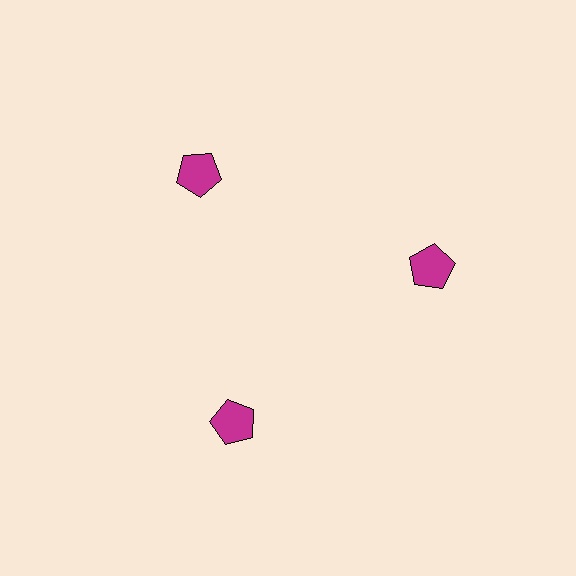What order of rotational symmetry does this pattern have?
This pattern has 3-fold rotational symmetry.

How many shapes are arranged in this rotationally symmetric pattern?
There are 3 shapes, arranged in 3 groups of 1.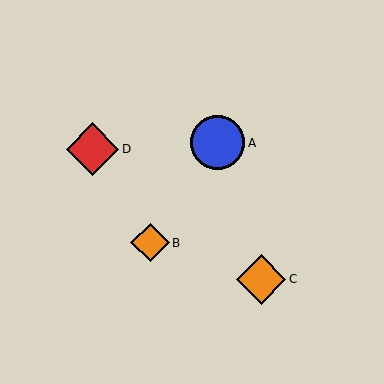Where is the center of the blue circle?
The center of the blue circle is at (218, 143).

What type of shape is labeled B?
Shape B is an orange diamond.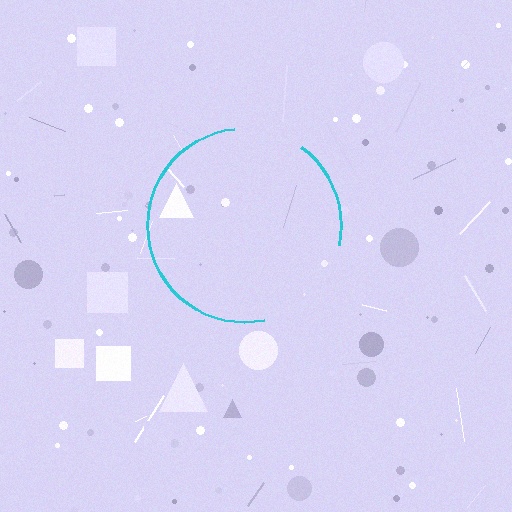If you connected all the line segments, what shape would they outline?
They would outline a circle.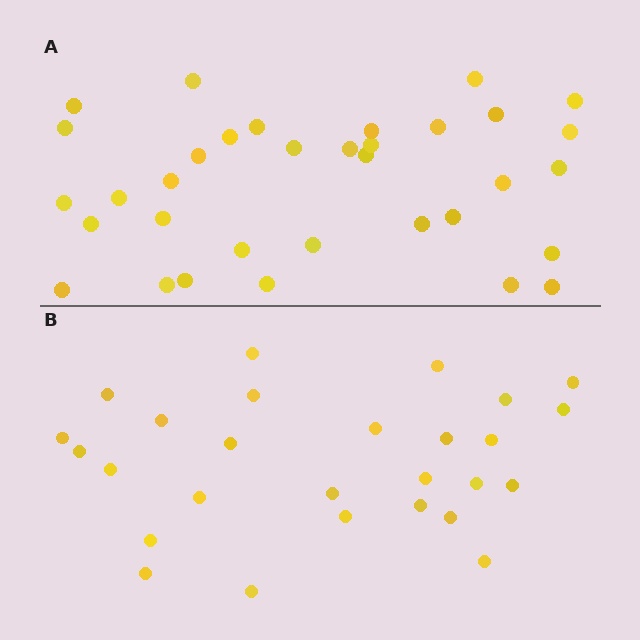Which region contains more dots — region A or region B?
Region A (the top region) has more dots.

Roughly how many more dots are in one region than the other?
Region A has roughly 8 or so more dots than region B.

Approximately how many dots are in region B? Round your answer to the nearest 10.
About 30 dots. (The exact count is 27, which rounds to 30.)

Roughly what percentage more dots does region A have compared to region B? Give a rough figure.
About 25% more.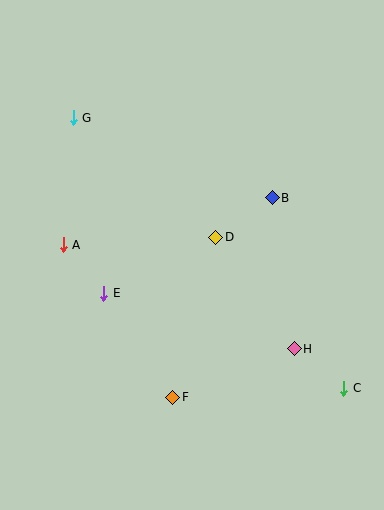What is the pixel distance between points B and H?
The distance between B and H is 153 pixels.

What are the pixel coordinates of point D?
Point D is at (216, 237).